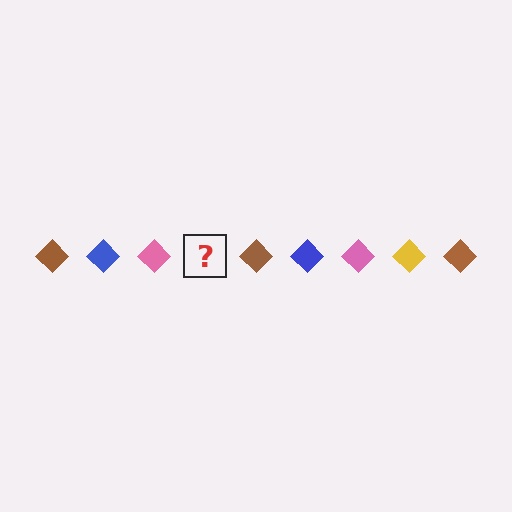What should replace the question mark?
The question mark should be replaced with a yellow diamond.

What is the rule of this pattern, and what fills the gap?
The rule is that the pattern cycles through brown, blue, pink, yellow diamonds. The gap should be filled with a yellow diamond.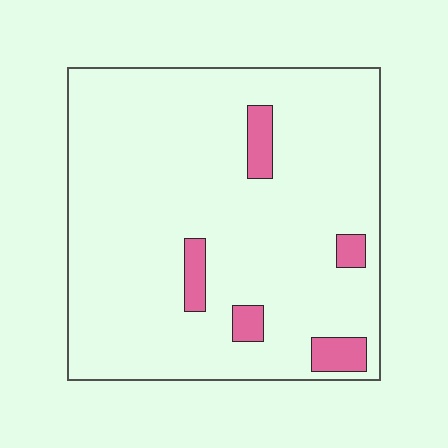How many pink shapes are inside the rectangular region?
5.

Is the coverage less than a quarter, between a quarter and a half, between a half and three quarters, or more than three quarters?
Less than a quarter.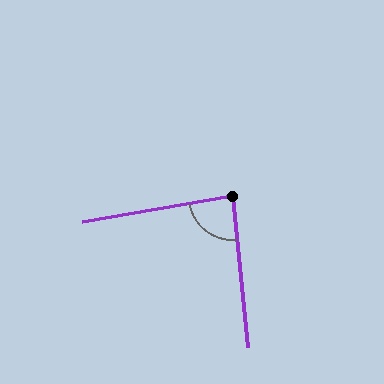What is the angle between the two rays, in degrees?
Approximately 86 degrees.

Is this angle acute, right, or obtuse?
It is approximately a right angle.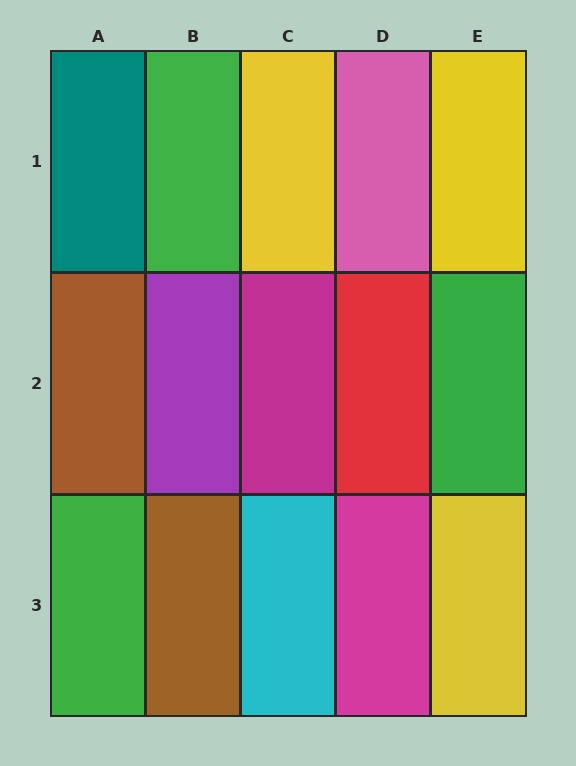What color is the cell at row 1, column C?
Yellow.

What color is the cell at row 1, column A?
Teal.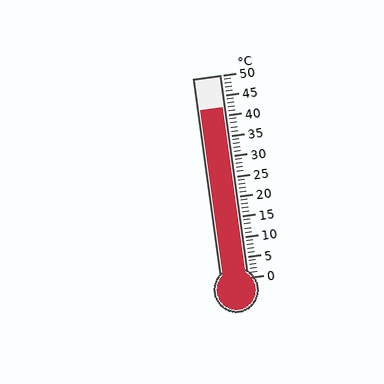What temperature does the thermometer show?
The thermometer shows approximately 42°C.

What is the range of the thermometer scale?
The thermometer scale ranges from 0°C to 50°C.